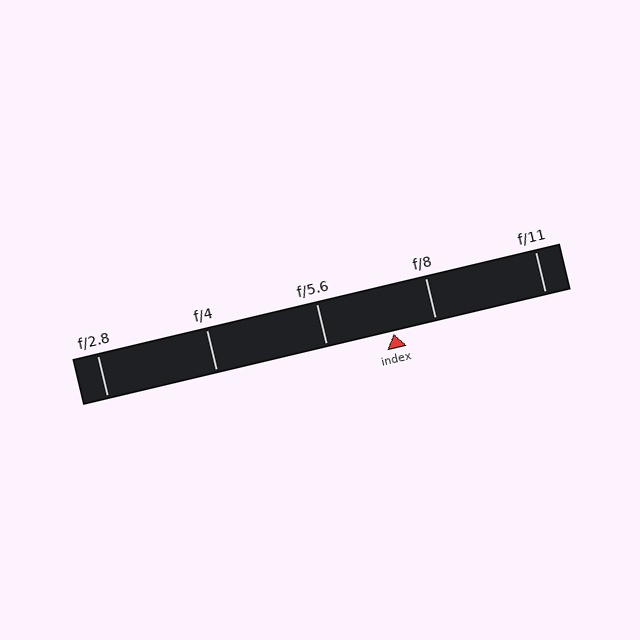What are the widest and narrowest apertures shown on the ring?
The widest aperture shown is f/2.8 and the narrowest is f/11.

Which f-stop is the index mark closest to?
The index mark is closest to f/8.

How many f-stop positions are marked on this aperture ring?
There are 5 f-stop positions marked.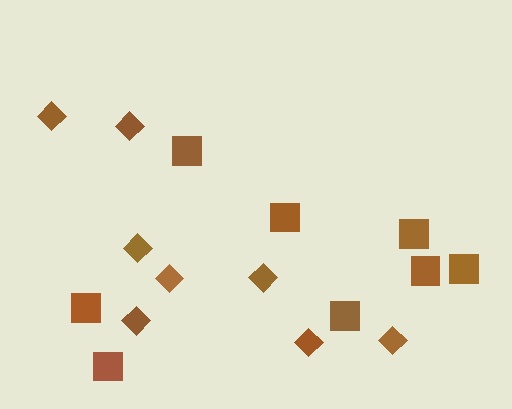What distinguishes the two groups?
There are 2 groups: one group of diamonds (8) and one group of squares (8).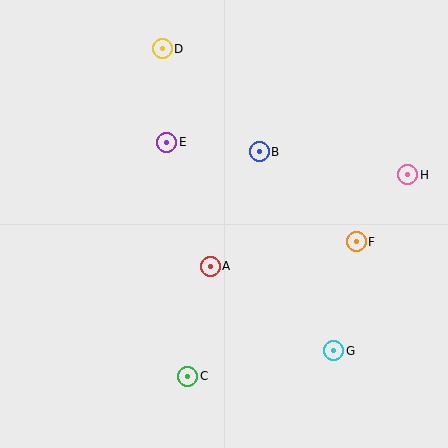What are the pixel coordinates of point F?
Point F is at (356, 242).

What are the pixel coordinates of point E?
Point E is at (167, 142).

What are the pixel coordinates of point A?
Point A is at (210, 266).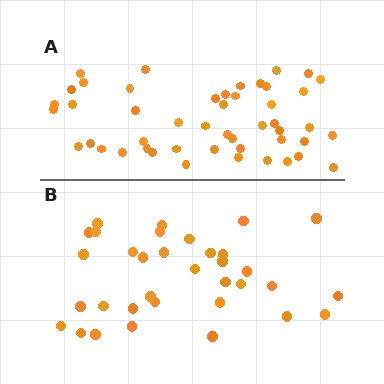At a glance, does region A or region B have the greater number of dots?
Region A (the top region) has more dots.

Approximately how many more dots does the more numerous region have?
Region A has approximately 15 more dots than region B.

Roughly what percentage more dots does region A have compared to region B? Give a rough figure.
About 40% more.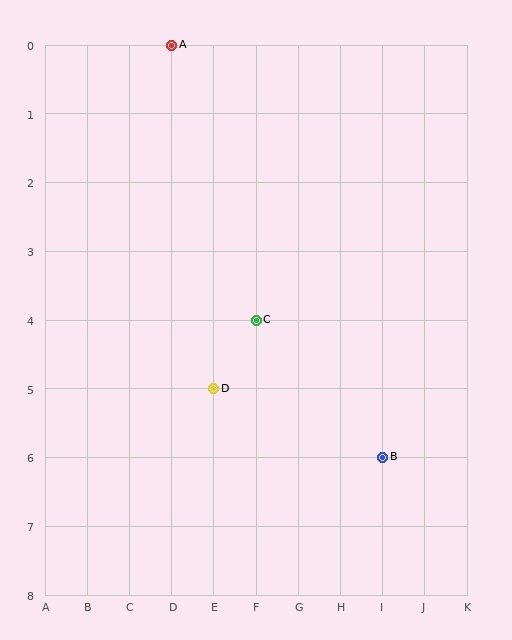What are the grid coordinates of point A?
Point A is at grid coordinates (D, 0).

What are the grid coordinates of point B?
Point B is at grid coordinates (I, 6).